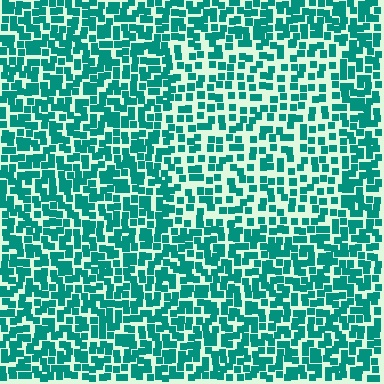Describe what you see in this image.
The image contains small teal elements arranged at two different densities. A rectangle-shaped region is visible where the elements are less densely packed than the surrounding area.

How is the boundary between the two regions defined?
The boundary is defined by a change in element density (approximately 1.6x ratio). All elements are the same color, size, and shape.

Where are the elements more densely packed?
The elements are more densely packed outside the rectangle boundary.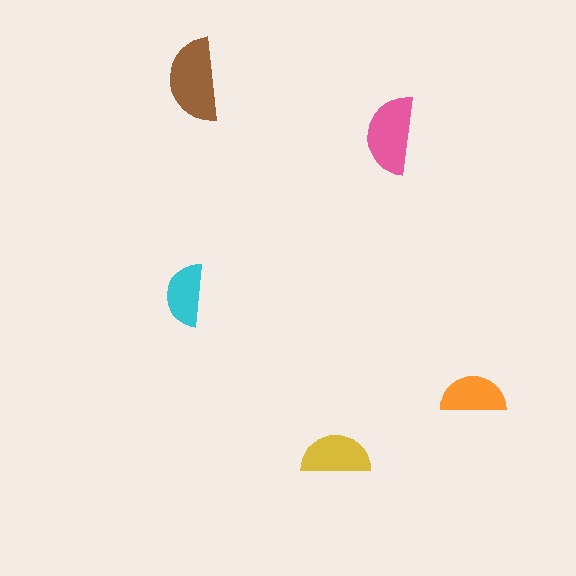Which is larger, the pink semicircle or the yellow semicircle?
The pink one.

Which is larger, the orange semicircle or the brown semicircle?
The brown one.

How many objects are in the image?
There are 5 objects in the image.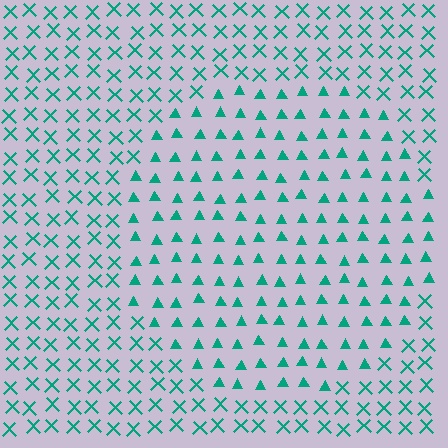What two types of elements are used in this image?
The image uses triangles inside the circle region and X marks outside it.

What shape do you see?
I see a circle.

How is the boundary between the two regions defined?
The boundary is defined by a change in element shape: triangles inside vs. X marks outside. All elements share the same color and spacing.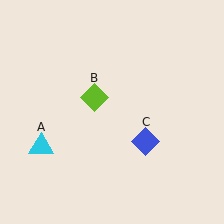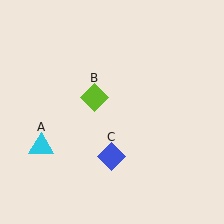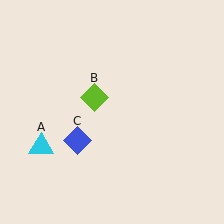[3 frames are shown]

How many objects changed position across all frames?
1 object changed position: blue diamond (object C).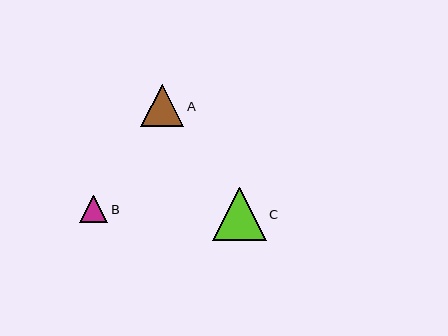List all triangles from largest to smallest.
From largest to smallest: C, A, B.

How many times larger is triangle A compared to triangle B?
Triangle A is approximately 1.5 times the size of triangle B.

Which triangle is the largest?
Triangle C is the largest with a size of approximately 54 pixels.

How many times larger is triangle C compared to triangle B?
Triangle C is approximately 1.9 times the size of triangle B.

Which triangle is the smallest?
Triangle B is the smallest with a size of approximately 28 pixels.